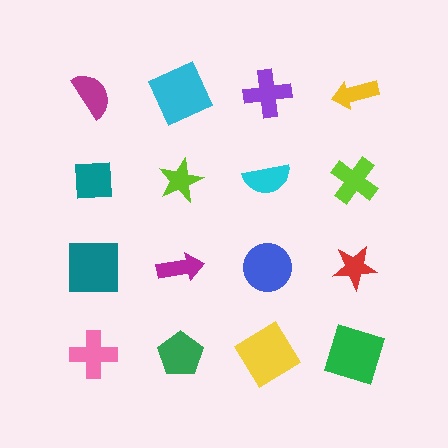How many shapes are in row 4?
4 shapes.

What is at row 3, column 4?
A red star.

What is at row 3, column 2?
A magenta arrow.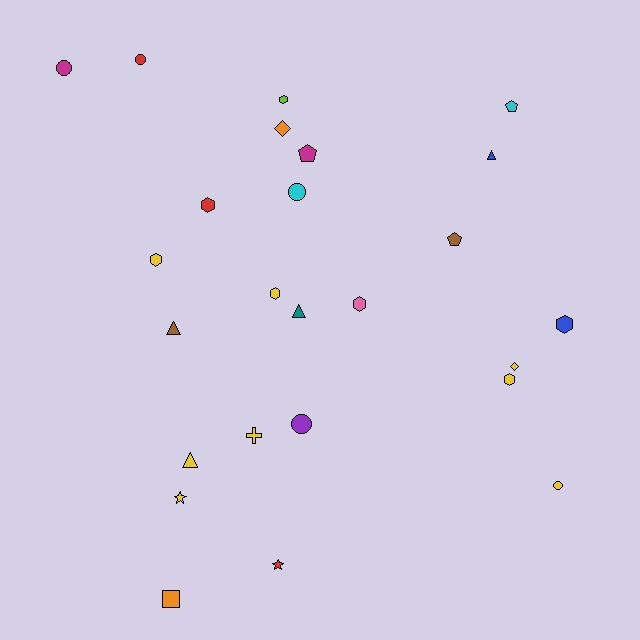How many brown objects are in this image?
There are 2 brown objects.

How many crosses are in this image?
There is 1 cross.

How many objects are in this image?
There are 25 objects.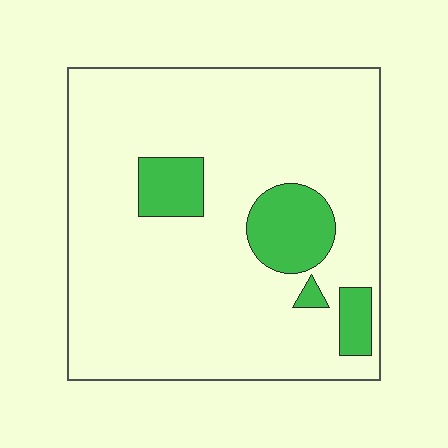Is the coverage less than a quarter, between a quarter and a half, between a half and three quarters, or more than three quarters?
Less than a quarter.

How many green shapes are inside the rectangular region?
4.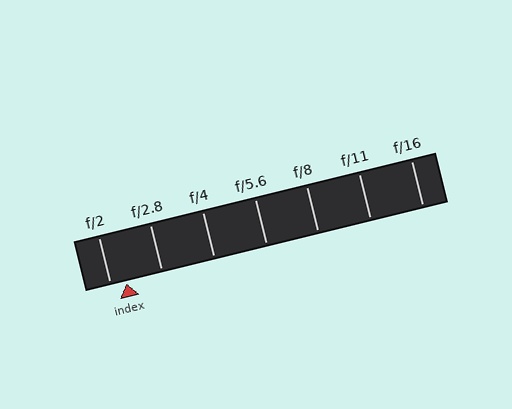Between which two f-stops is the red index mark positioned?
The index mark is between f/2 and f/2.8.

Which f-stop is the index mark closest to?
The index mark is closest to f/2.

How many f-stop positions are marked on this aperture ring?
There are 7 f-stop positions marked.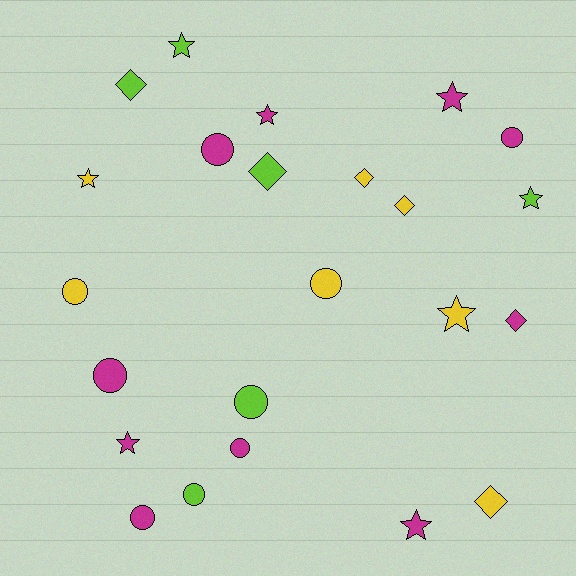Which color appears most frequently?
Magenta, with 10 objects.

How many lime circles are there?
There are 2 lime circles.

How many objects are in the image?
There are 23 objects.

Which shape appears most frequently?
Circle, with 9 objects.